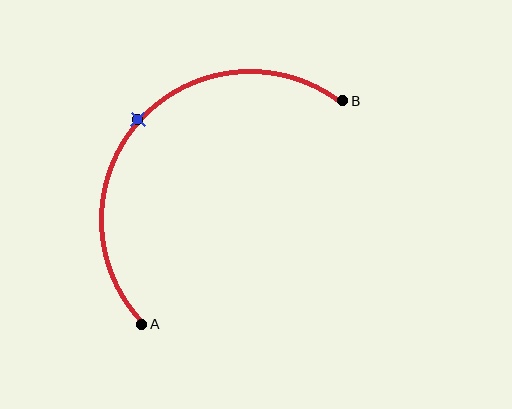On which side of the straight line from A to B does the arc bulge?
The arc bulges above and to the left of the straight line connecting A and B.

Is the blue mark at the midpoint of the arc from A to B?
Yes. The blue mark lies on the arc at equal arc-length from both A and B — it is the arc midpoint.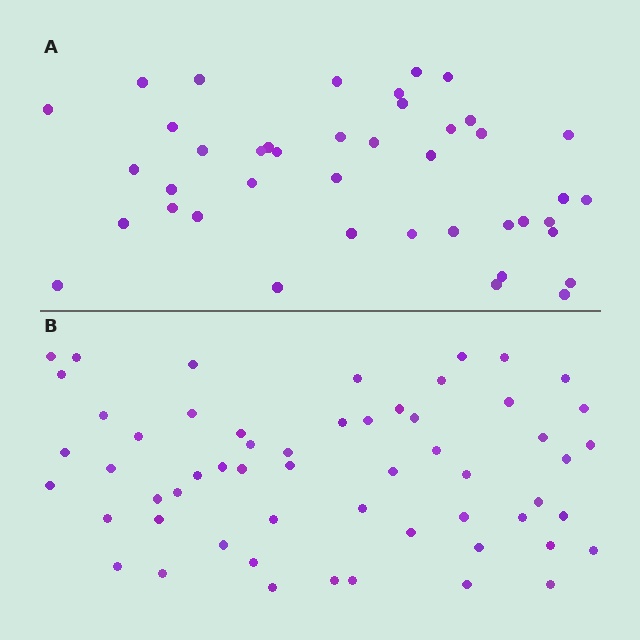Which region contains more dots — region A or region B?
Region B (the bottom region) has more dots.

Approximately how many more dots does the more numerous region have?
Region B has approximately 15 more dots than region A.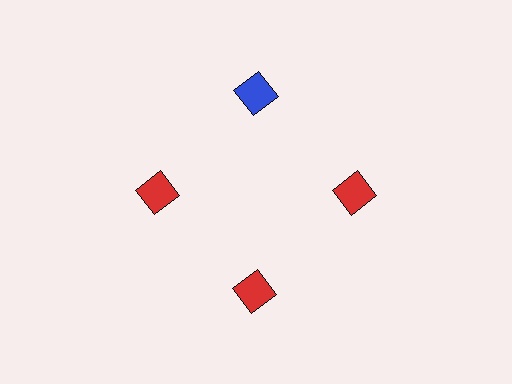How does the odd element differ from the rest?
It has a different color: blue instead of red.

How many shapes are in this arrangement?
There are 4 shapes arranged in a ring pattern.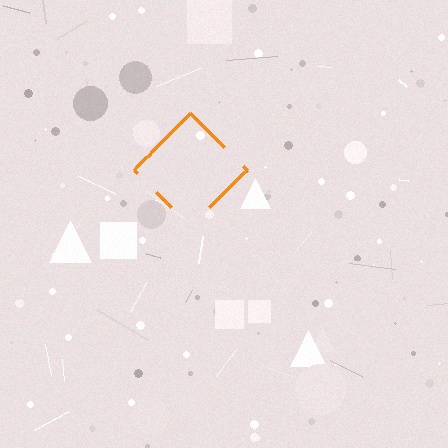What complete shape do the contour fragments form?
The contour fragments form a diamond.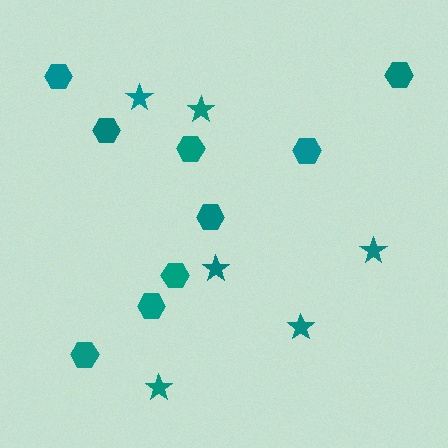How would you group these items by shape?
There are 2 groups: one group of hexagons (9) and one group of stars (6).